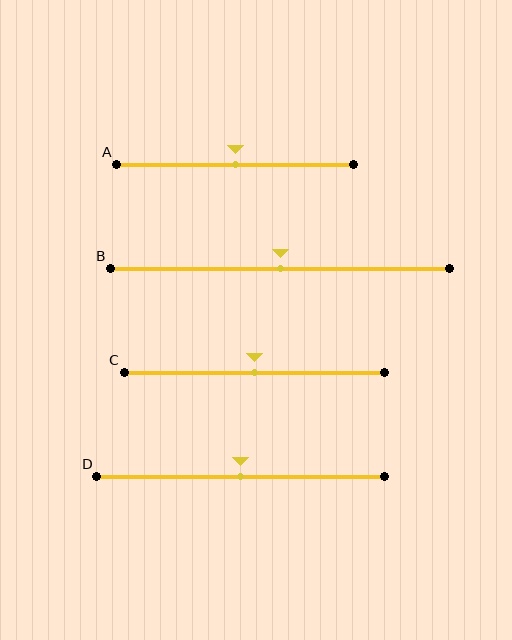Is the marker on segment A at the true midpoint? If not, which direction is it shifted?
Yes, the marker on segment A is at the true midpoint.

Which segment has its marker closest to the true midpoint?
Segment A has its marker closest to the true midpoint.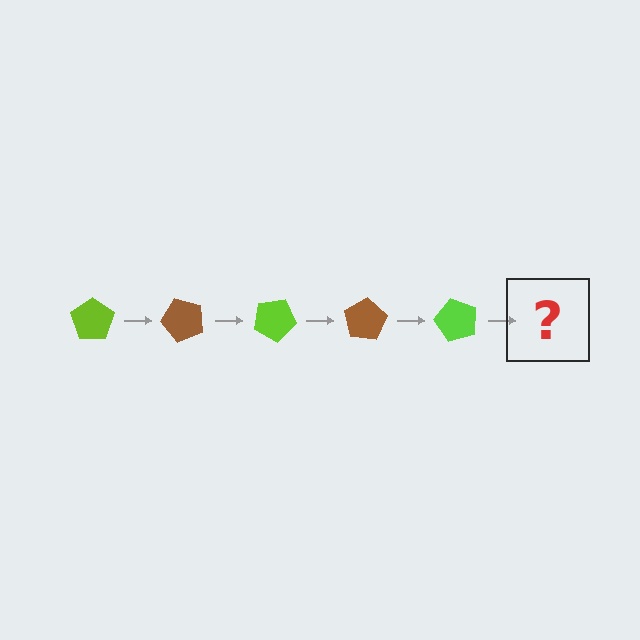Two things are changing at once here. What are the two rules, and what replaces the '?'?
The two rules are that it rotates 50 degrees each step and the color cycles through lime and brown. The '?' should be a brown pentagon, rotated 250 degrees from the start.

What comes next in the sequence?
The next element should be a brown pentagon, rotated 250 degrees from the start.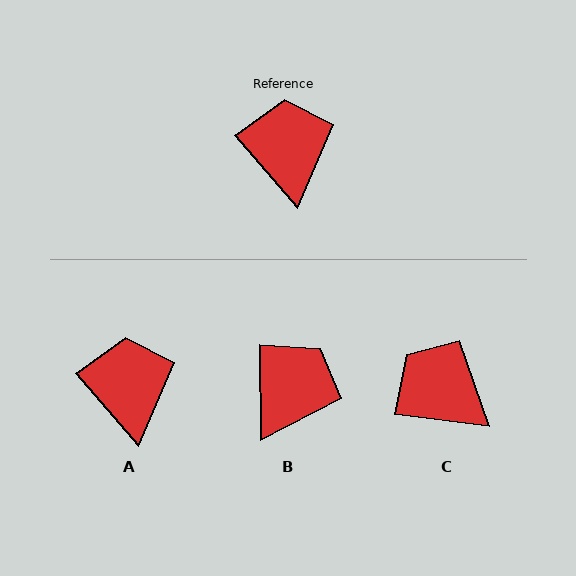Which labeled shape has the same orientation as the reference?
A.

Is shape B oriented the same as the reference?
No, it is off by about 40 degrees.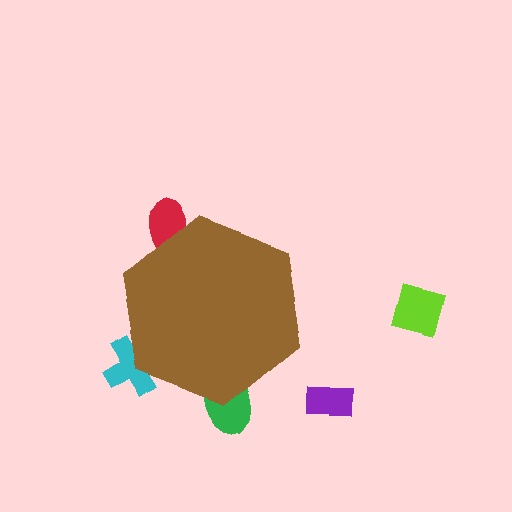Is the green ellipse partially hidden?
Yes, the green ellipse is partially hidden behind the brown hexagon.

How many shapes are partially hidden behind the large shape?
3 shapes are partially hidden.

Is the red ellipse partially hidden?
Yes, the red ellipse is partially hidden behind the brown hexagon.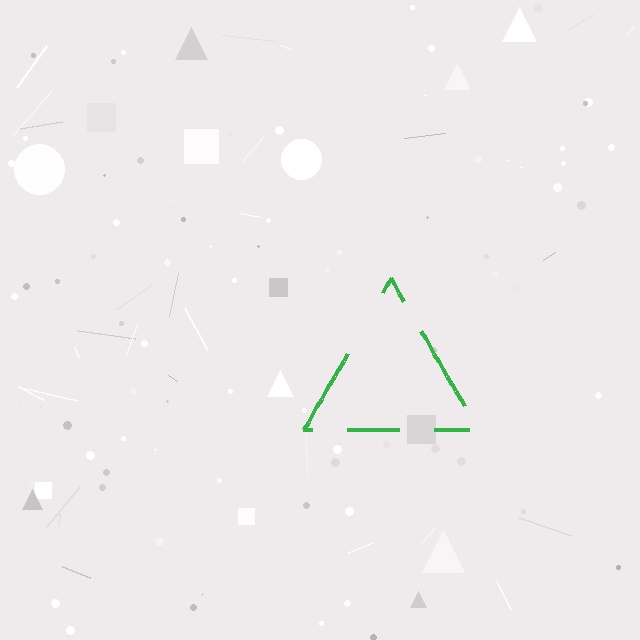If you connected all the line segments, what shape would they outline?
They would outline a triangle.